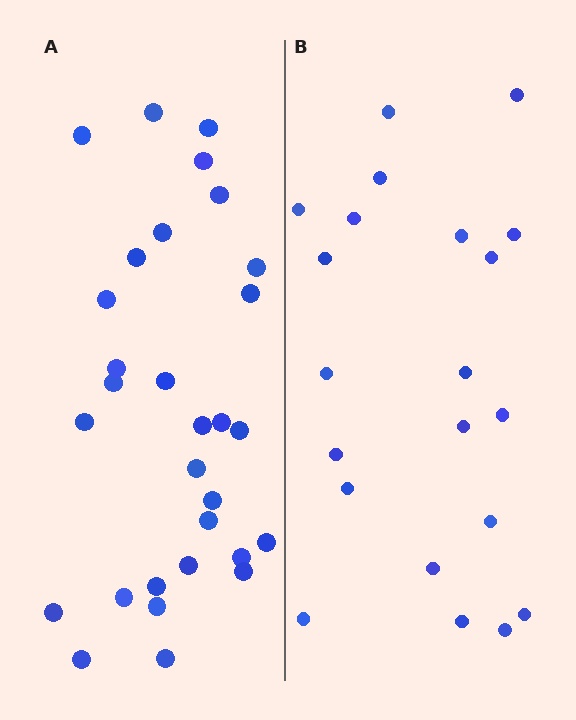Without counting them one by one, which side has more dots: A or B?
Region A (the left region) has more dots.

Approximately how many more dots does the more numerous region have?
Region A has roughly 8 or so more dots than region B.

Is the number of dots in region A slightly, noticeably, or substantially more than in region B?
Region A has noticeably more, but not dramatically so. The ratio is roughly 1.4 to 1.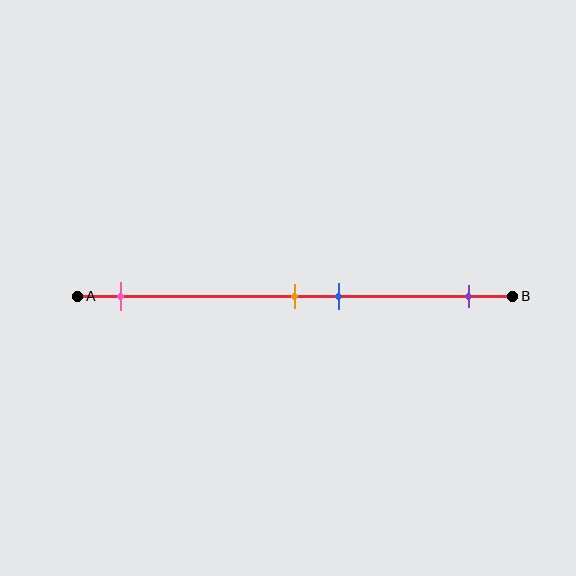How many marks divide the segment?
There are 4 marks dividing the segment.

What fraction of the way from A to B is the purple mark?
The purple mark is approximately 90% (0.9) of the way from A to B.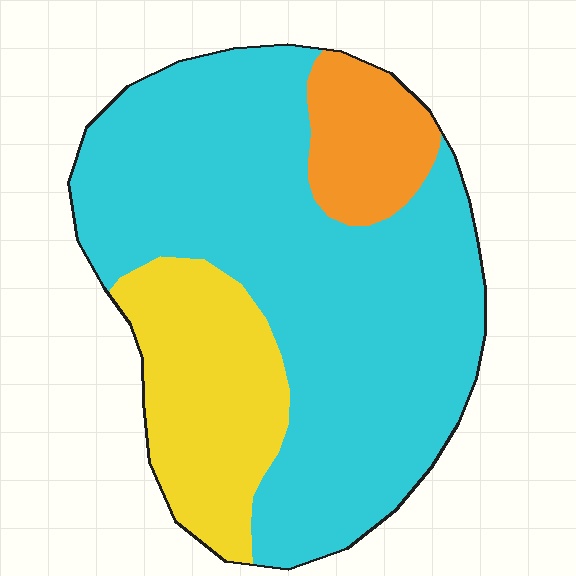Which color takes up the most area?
Cyan, at roughly 70%.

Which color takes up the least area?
Orange, at roughly 10%.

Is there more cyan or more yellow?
Cyan.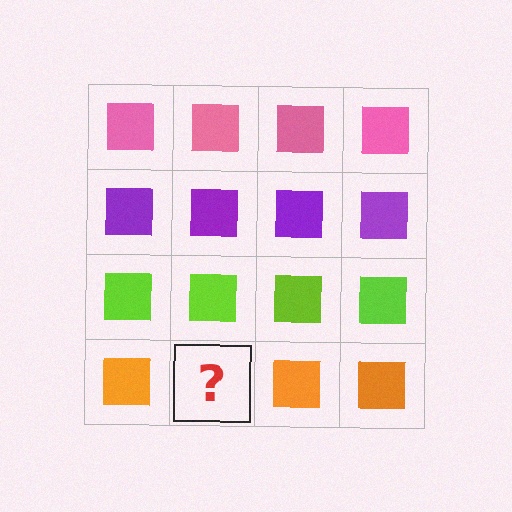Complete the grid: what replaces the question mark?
The question mark should be replaced with an orange square.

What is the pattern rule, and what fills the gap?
The rule is that each row has a consistent color. The gap should be filled with an orange square.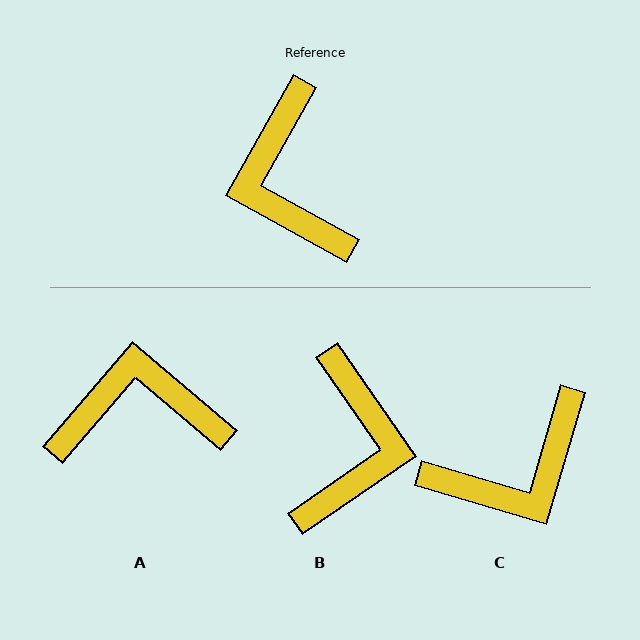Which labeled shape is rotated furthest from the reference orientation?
B, about 154 degrees away.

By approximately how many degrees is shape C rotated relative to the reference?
Approximately 103 degrees counter-clockwise.